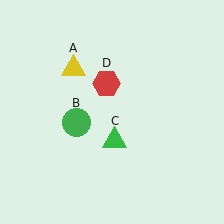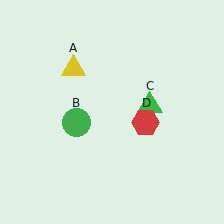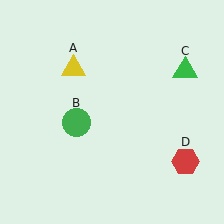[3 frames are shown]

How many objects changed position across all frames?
2 objects changed position: green triangle (object C), red hexagon (object D).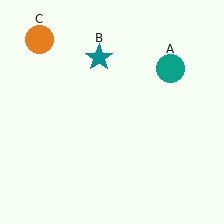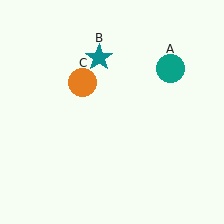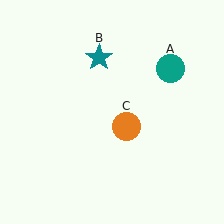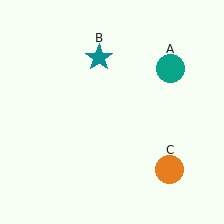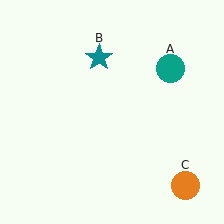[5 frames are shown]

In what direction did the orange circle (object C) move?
The orange circle (object C) moved down and to the right.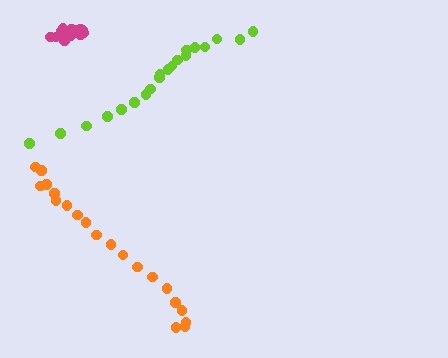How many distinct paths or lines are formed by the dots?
There are 3 distinct paths.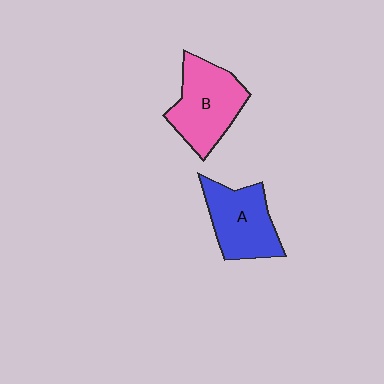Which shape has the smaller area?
Shape A (blue).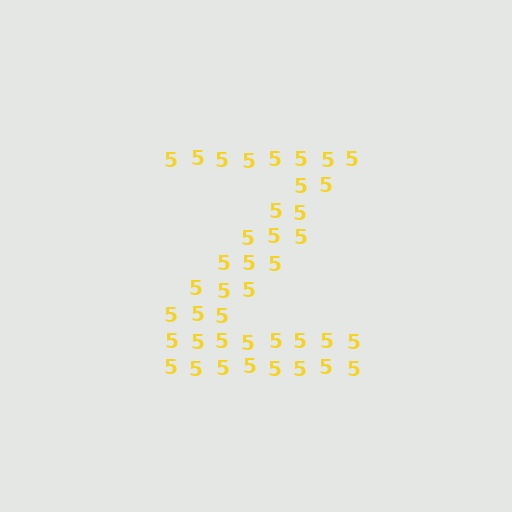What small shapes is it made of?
It is made of small digit 5's.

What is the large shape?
The large shape is the letter Z.